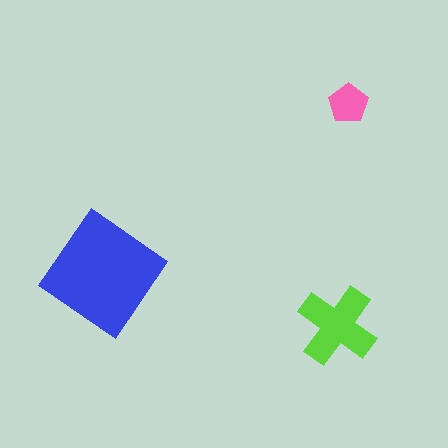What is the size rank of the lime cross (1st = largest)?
2nd.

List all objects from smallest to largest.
The pink pentagon, the lime cross, the blue diamond.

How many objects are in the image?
There are 3 objects in the image.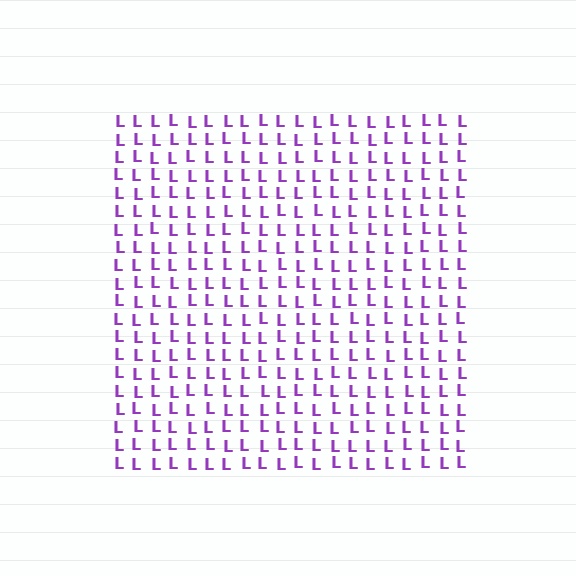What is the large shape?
The large shape is a square.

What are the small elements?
The small elements are letter L's.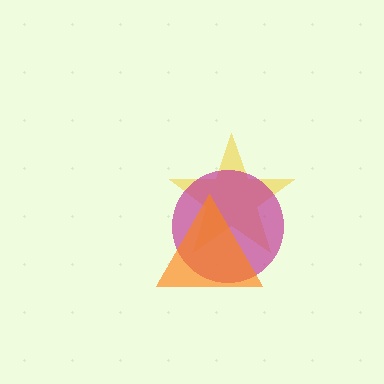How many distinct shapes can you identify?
There are 3 distinct shapes: a yellow star, a magenta circle, an orange triangle.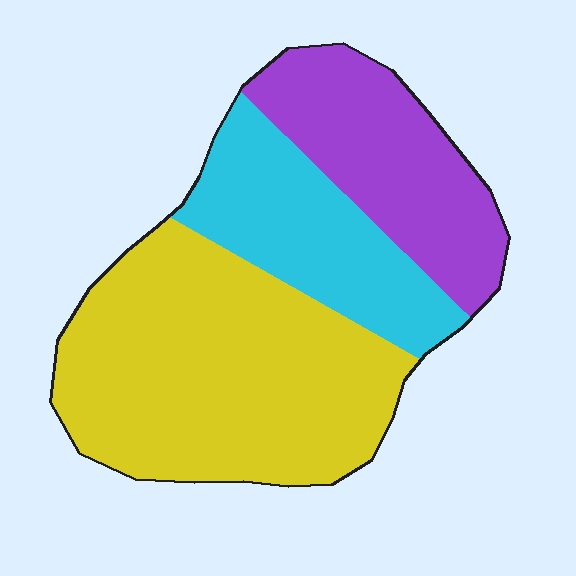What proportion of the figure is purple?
Purple covers 25% of the figure.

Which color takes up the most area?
Yellow, at roughly 50%.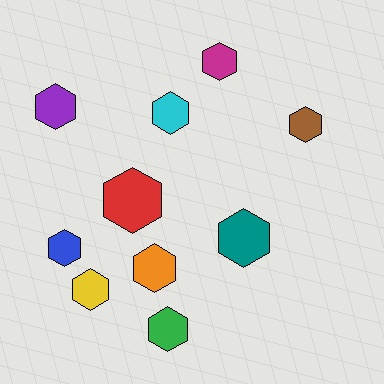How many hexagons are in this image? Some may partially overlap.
There are 10 hexagons.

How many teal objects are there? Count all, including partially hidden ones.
There is 1 teal object.